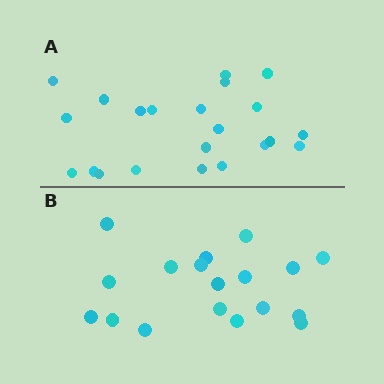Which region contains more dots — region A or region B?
Region A (the top region) has more dots.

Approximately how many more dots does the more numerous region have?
Region A has about 4 more dots than region B.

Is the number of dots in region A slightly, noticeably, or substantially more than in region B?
Region A has only slightly more — the two regions are fairly close. The ratio is roughly 1.2 to 1.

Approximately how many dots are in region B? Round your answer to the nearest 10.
About 20 dots. (The exact count is 18, which rounds to 20.)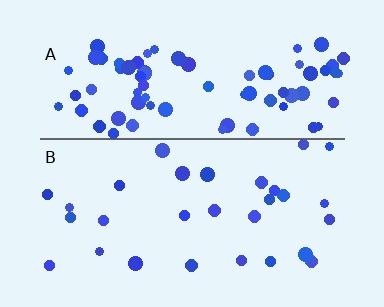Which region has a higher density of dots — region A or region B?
A (the top).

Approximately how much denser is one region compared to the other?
Approximately 2.6× — region A over region B.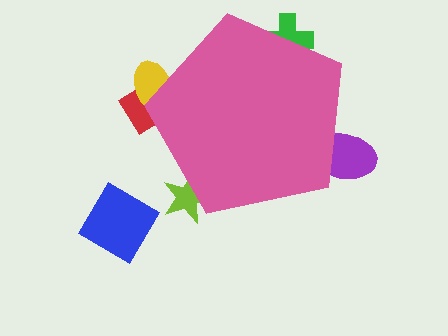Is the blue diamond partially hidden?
No, the blue diamond is fully visible.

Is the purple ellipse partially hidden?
Yes, the purple ellipse is partially hidden behind the pink pentagon.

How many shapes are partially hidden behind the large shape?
5 shapes are partially hidden.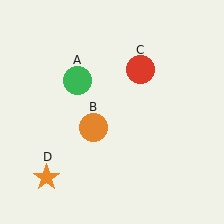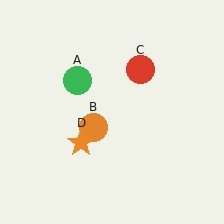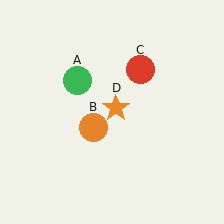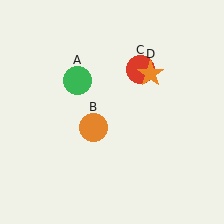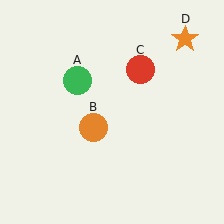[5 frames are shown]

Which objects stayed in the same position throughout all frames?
Green circle (object A) and orange circle (object B) and red circle (object C) remained stationary.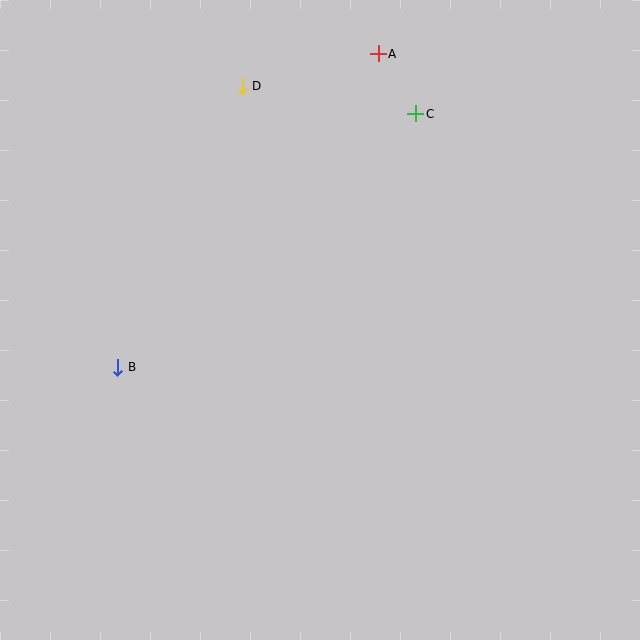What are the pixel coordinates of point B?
Point B is at (118, 367).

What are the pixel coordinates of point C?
Point C is at (416, 114).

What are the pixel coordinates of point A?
Point A is at (378, 54).